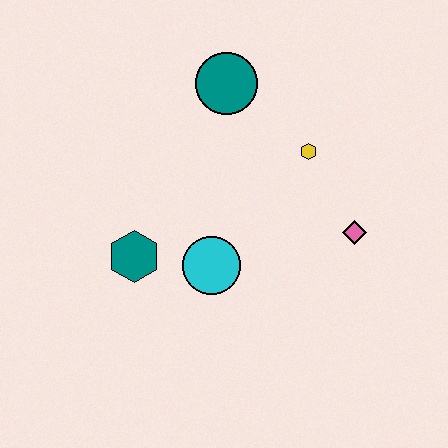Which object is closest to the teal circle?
The yellow hexagon is closest to the teal circle.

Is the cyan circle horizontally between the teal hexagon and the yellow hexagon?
Yes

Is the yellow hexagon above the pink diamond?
Yes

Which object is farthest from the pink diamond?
The teal hexagon is farthest from the pink diamond.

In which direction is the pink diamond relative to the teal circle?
The pink diamond is below the teal circle.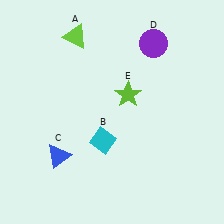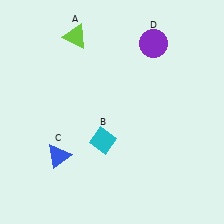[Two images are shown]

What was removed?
The lime star (E) was removed in Image 2.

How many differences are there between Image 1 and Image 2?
There is 1 difference between the two images.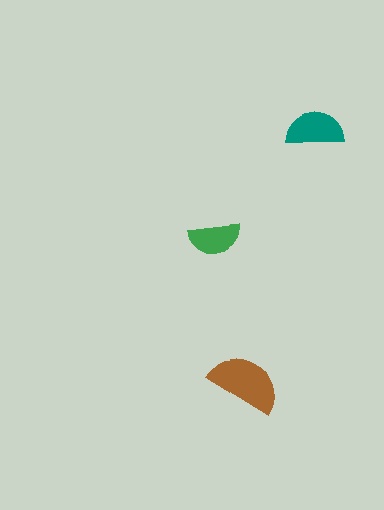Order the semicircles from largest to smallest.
the brown one, the teal one, the green one.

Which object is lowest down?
The brown semicircle is bottommost.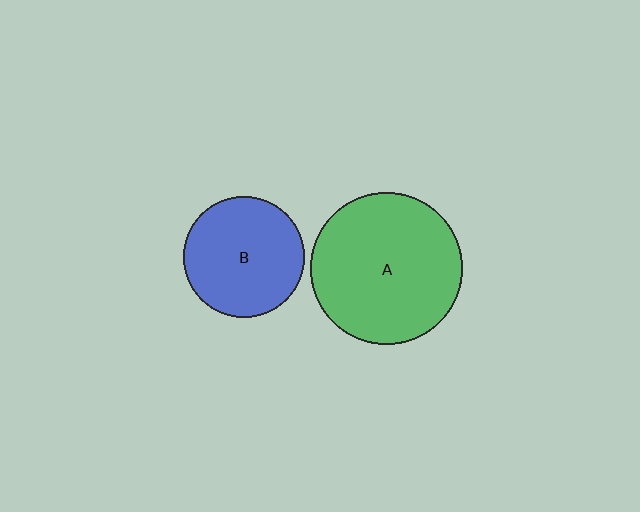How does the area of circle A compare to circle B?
Approximately 1.6 times.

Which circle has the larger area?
Circle A (green).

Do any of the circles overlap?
No, none of the circles overlap.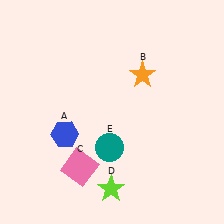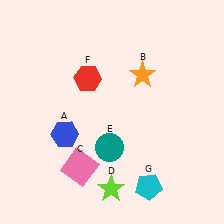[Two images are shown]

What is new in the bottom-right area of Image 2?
A cyan pentagon (G) was added in the bottom-right area of Image 2.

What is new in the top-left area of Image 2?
A red hexagon (F) was added in the top-left area of Image 2.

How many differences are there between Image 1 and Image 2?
There are 2 differences between the two images.